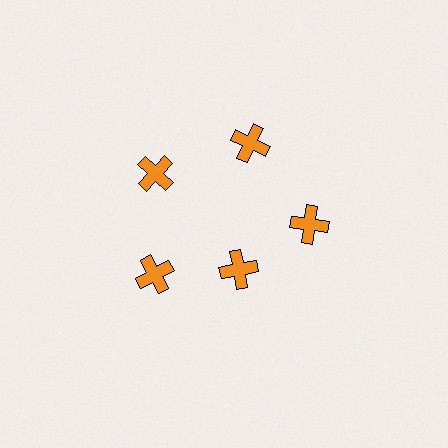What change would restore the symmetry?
The symmetry would be restored by moving it outward, back onto the ring so that all 5 crosses sit at equal angles and equal distance from the center.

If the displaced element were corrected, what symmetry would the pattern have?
It would have 5-fold rotational symmetry — the pattern would map onto itself every 72 degrees.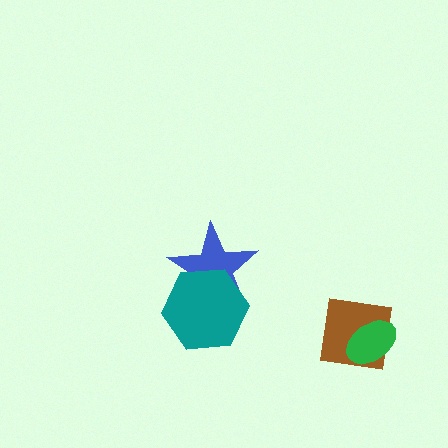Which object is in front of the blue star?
The teal hexagon is in front of the blue star.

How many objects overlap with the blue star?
1 object overlaps with the blue star.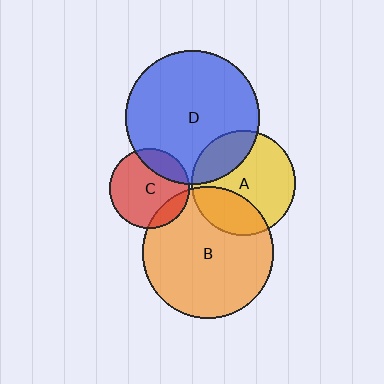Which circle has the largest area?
Circle D (blue).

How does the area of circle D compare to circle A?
Approximately 1.7 times.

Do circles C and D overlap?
Yes.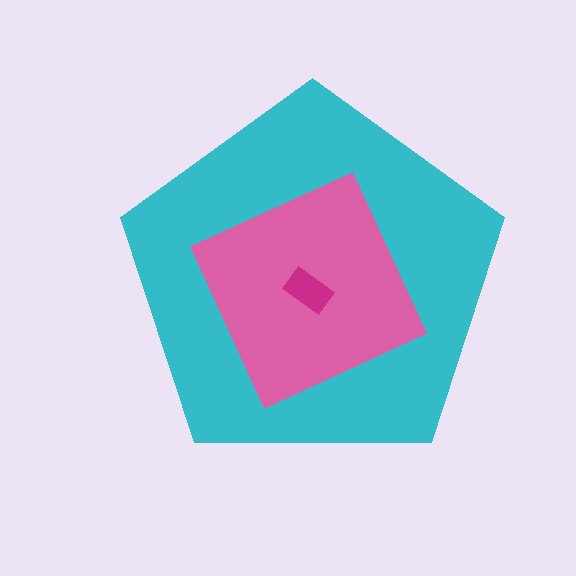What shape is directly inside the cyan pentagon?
The pink square.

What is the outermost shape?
The cyan pentagon.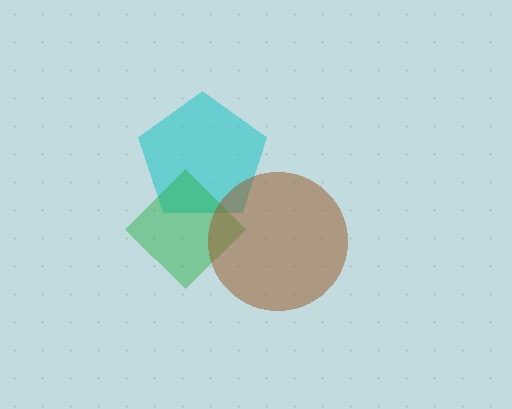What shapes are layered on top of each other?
The layered shapes are: a cyan pentagon, a green diamond, a brown circle.